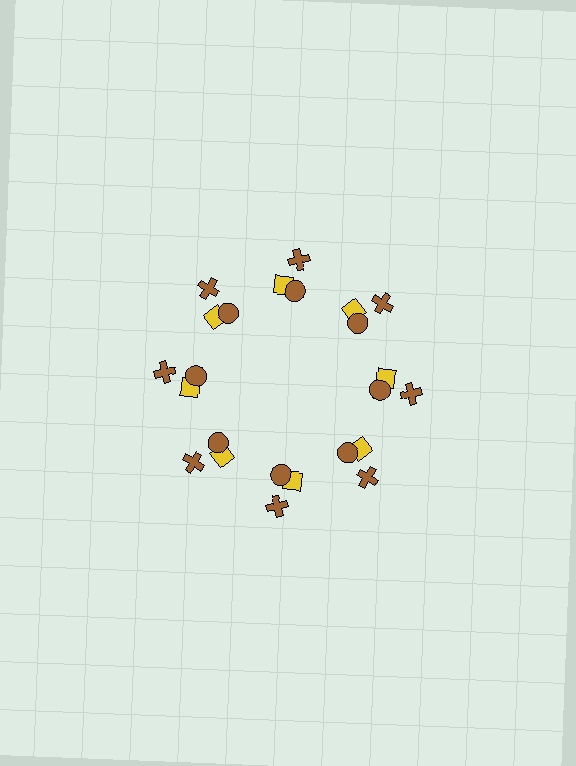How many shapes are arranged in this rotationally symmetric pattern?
There are 24 shapes, arranged in 8 groups of 3.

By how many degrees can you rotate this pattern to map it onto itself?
The pattern maps onto itself every 45 degrees of rotation.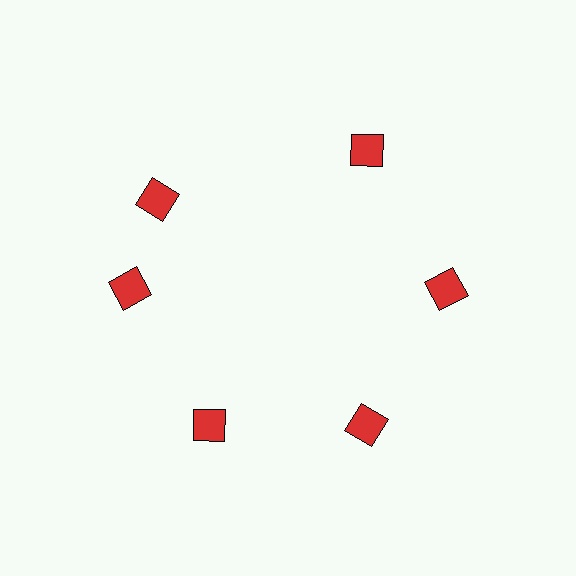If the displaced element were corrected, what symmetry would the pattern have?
It would have 6-fold rotational symmetry — the pattern would map onto itself every 60 degrees.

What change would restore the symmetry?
The symmetry would be restored by rotating it back into even spacing with its neighbors so that all 6 diamonds sit at equal angles and equal distance from the center.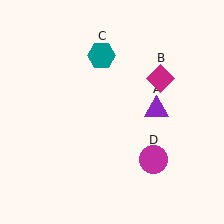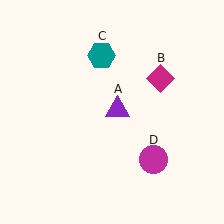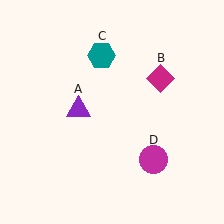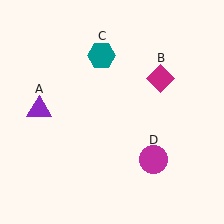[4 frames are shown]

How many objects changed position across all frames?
1 object changed position: purple triangle (object A).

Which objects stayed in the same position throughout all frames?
Magenta diamond (object B) and teal hexagon (object C) and magenta circle (object D) remained stationary.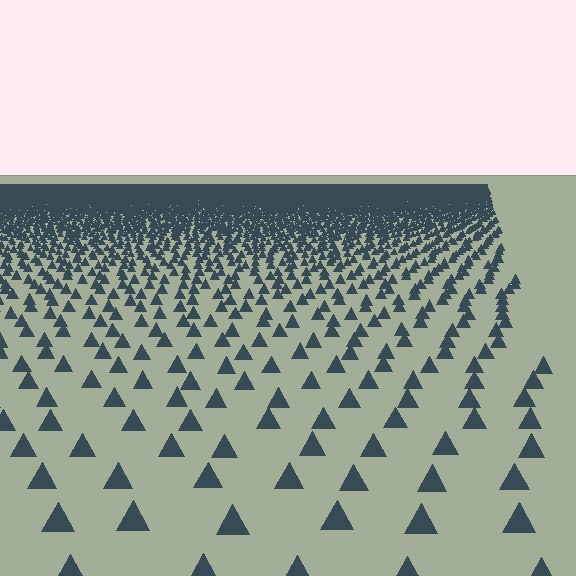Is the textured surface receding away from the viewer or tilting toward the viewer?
The surface is receding away from the viewer. Texture elements get smaller and denser toward the top.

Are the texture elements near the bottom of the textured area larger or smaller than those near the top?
Larger. Near the bottom, elements are closer to the viewer and appear at a bigger on-screen size.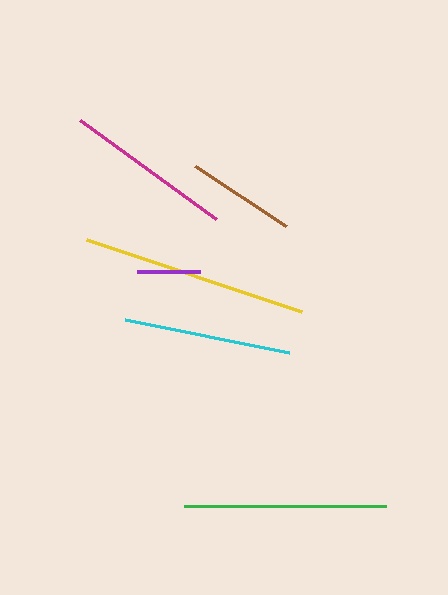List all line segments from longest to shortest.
From longest to shortest: yellow, green, magenta, cyan, brown, purple.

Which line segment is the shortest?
The purple line is the shortest at approximately 64 pixels.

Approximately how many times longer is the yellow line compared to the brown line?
The yellow line is approximately 2.1 times the length of the brown line.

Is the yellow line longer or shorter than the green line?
The yellow line is longer than the green line.